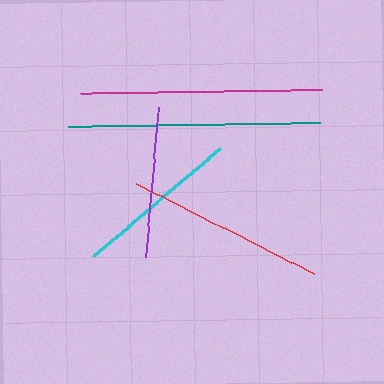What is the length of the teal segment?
The teal segment is approximately 252 pixels long.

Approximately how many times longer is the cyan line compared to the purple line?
The cyan line is approximately 1.1 times the length of the purple line.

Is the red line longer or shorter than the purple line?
The red line is longer than the purple line.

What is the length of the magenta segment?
The magenta segment is approximately 242 pixels long.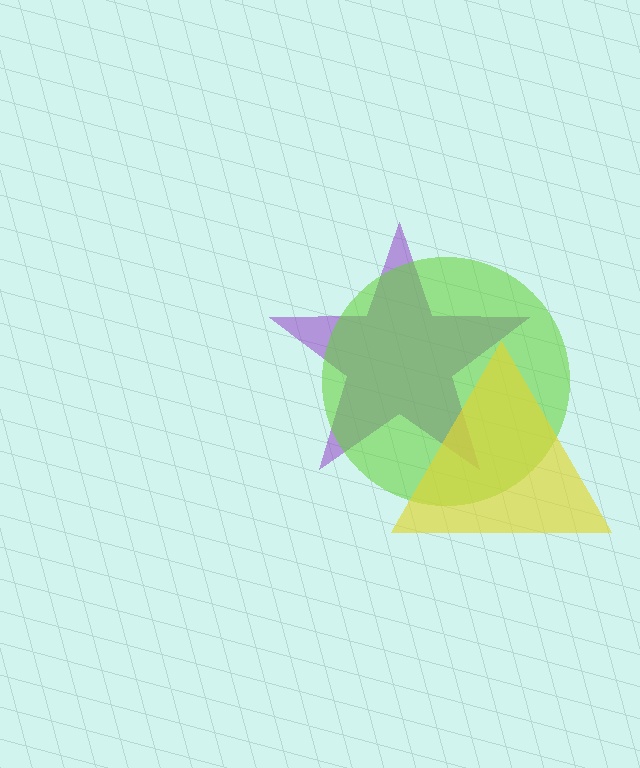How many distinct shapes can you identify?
There are 3 distinct shapes: a purple star, a lime circle, a yellow triangle.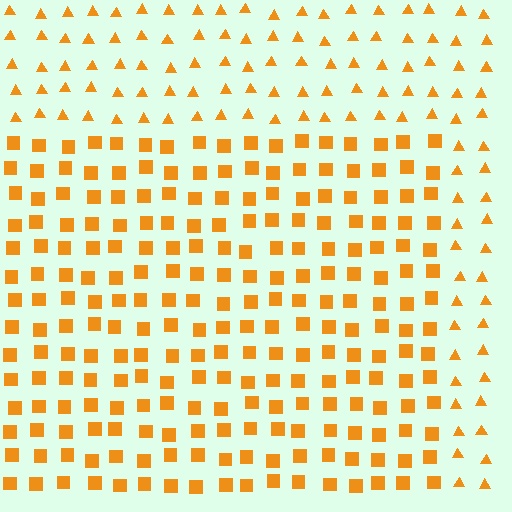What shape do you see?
I see a rectangle.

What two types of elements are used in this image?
The image uses squares inside the rectangle region and triangles outside it.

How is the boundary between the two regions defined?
The boundary is defined by a change in element shape: squares inside vs. triangles outside. All elements share the same color and spacing.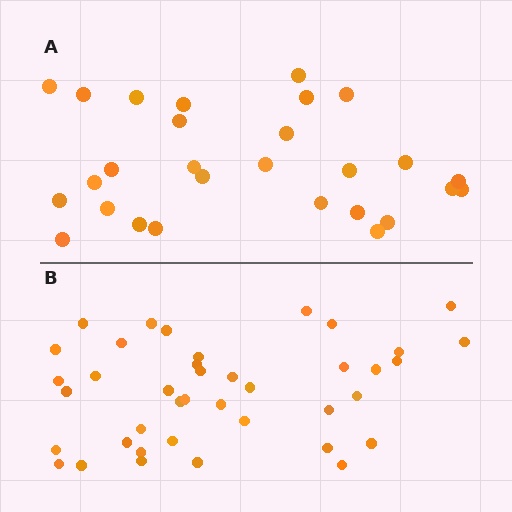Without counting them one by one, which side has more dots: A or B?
Region B (the bottom region) has more dots.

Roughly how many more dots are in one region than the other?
Region B has roughly 12 or so more dots than region A.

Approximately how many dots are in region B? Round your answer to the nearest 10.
About 40 dots.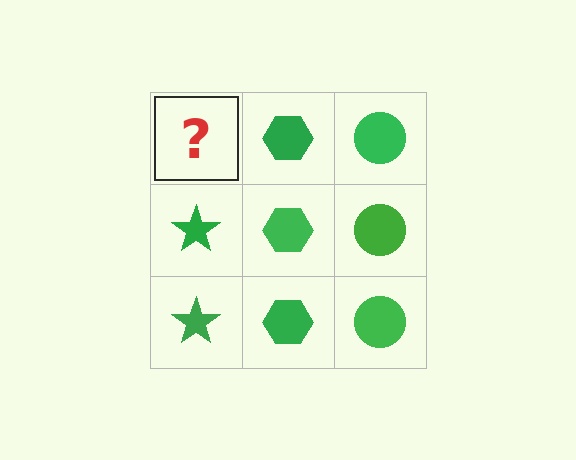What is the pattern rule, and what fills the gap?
The rule is that each column has a consistent shape. The gap should be filled with a green star.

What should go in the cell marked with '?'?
The missing cell should contain a green star.